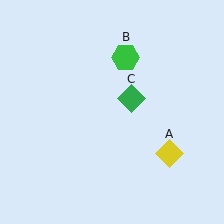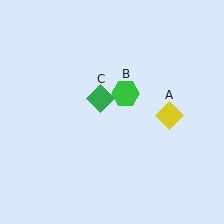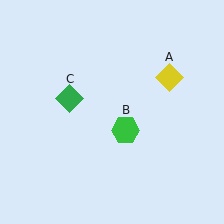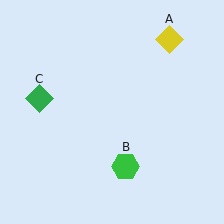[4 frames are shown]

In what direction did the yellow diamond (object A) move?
The yellow diamond (object A) moved up.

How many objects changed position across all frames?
3 objects changed position: yellow diamond (object A), green hexagon (object B), green diamond (object C).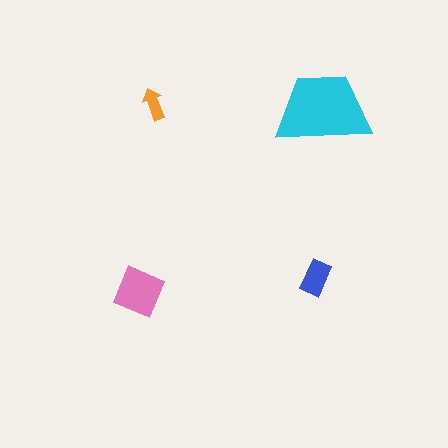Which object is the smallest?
The orange arrow.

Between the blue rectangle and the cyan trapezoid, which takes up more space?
The cyan trapezoid.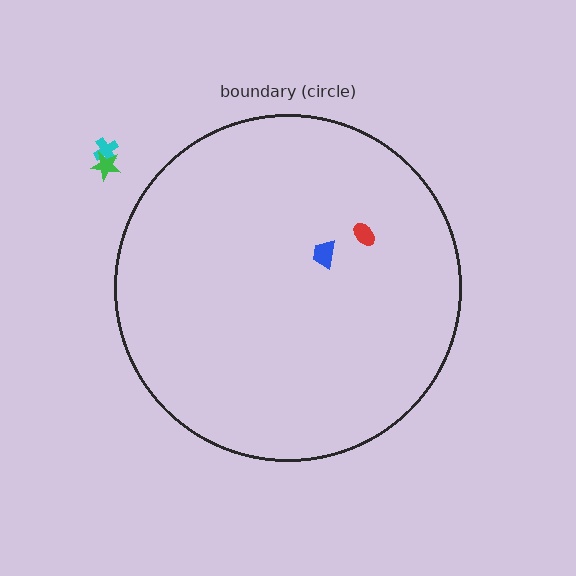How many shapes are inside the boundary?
2 inside, 2 outside.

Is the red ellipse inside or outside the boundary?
Inside.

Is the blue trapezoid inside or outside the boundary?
Inside.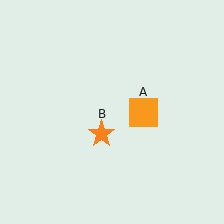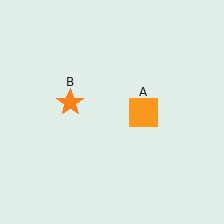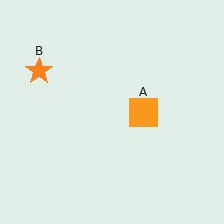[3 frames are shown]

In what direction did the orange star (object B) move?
The orange star (object B) moved up and to the left.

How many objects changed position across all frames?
1 object changed position: orange star (object B).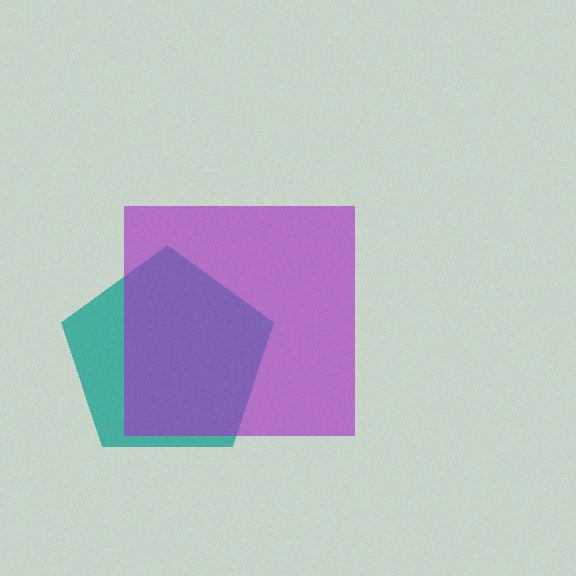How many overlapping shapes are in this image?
There are 2 overlapping shapes in the image.